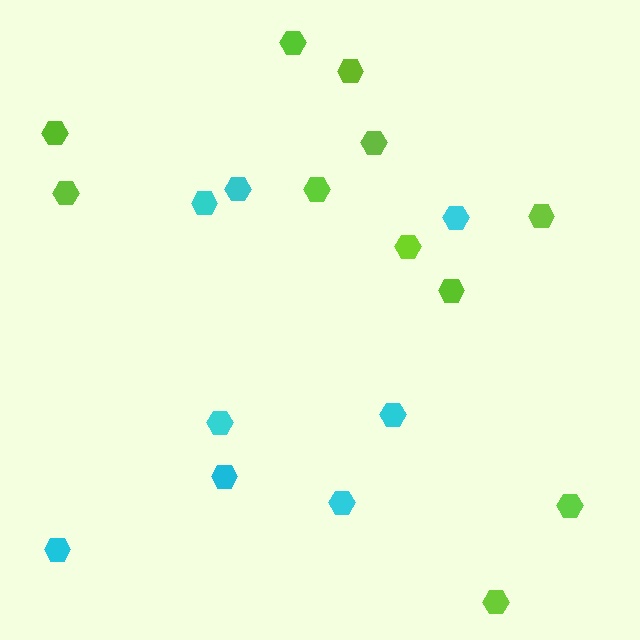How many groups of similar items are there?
There are 2 groups: one group of cyan hexagons (8) and one group of lime hexagons (11).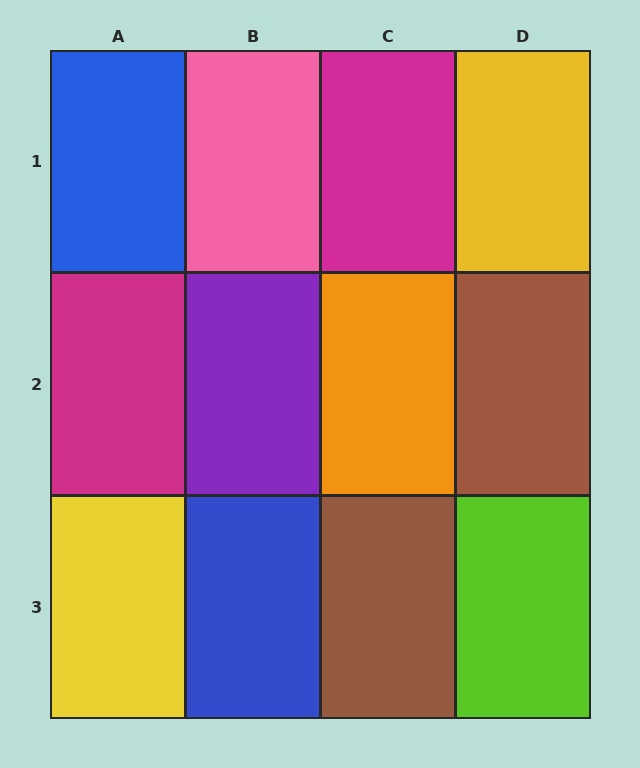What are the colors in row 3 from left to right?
Yellow, blue, brown, lime.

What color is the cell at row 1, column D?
Yellow.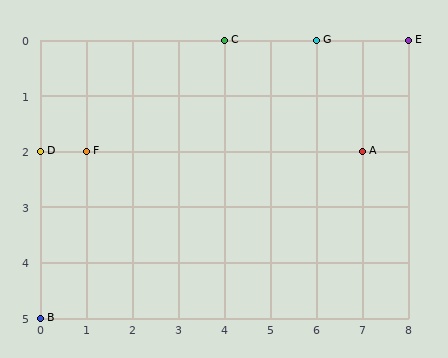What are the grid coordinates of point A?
Point A is at grid coordinates (7, 2).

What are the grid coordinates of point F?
Point F is at grid coordinates (1, 2).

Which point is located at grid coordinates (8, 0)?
Point E is at (8, 0).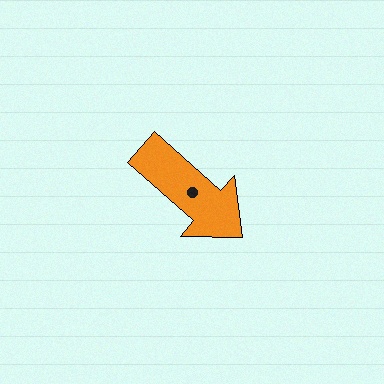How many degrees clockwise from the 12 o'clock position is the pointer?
Approximately 132 degrees.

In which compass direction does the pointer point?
Southeast.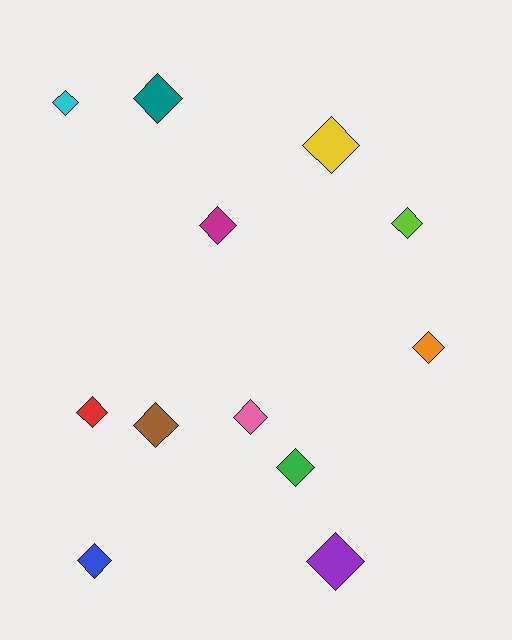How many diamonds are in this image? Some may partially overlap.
There are 12 diamonds.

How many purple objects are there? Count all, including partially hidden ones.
There is 1 purple object.